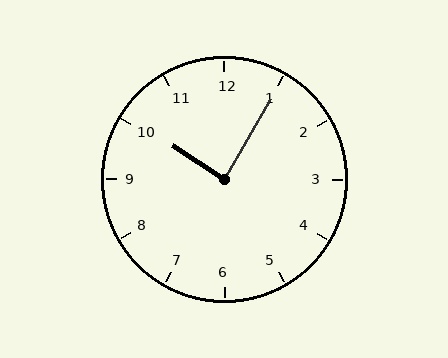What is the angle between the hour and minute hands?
Approximately 88 degrees.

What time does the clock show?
10:05.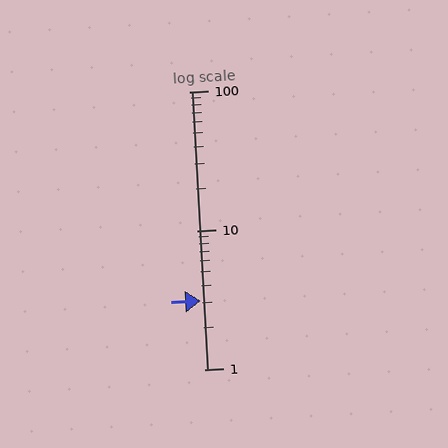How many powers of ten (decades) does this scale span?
The scale spans 2 decades, from 1 to 100.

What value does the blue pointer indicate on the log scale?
The pointer indicates approximately 3.1.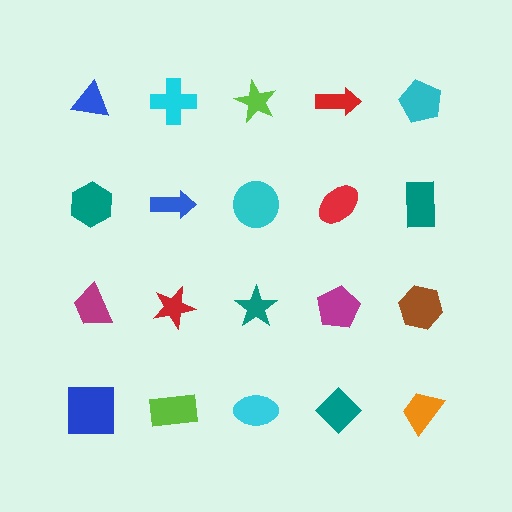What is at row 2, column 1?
A teal hexagon.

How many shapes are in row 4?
5 shapes.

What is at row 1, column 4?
A red arrow.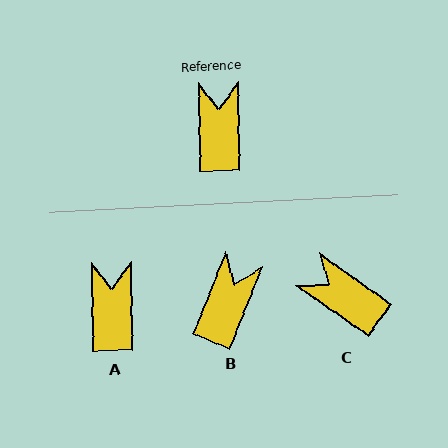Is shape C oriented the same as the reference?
No, it is off by about 54 degrees.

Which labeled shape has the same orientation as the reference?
A.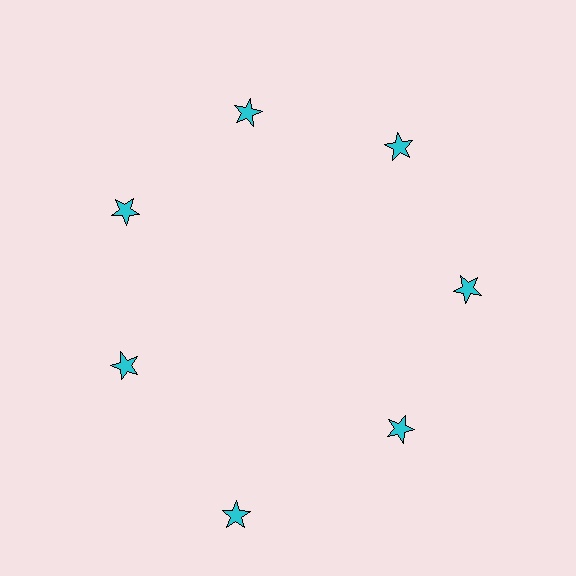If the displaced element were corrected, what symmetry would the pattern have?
It would have 7-fold rotational symmetry — the pattern would map onto itself every 51 degrees.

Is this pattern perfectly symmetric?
No. The 7 cyan stars are arranged in a ring, but one element near the 6 o'clock position is pushed outward from the center, breaking the 7-fold rotational symmetry.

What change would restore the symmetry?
The symmetry would be restored by moving it inward, back onto the ring so that all 7 stars sit at equal angles and equal distance from the center.